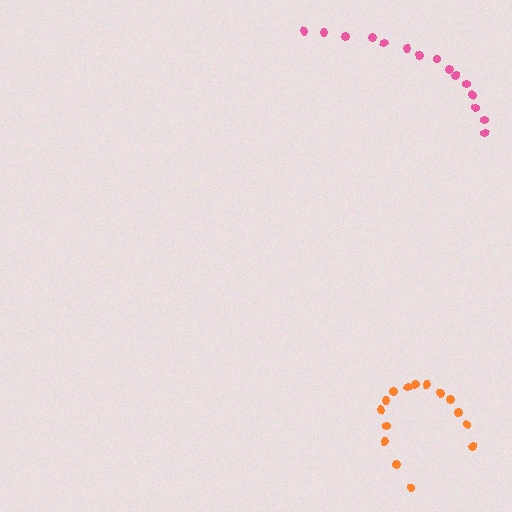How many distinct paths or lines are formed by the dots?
There are 2 distinct paths.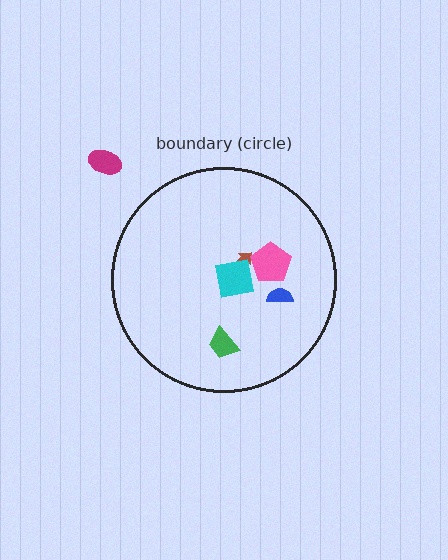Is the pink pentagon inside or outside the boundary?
Inside.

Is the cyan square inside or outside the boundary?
Inside.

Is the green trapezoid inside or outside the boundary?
Inside.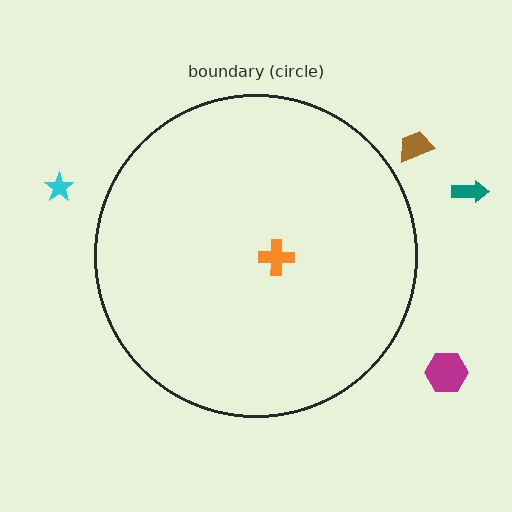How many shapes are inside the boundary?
1 inside, 4 outside.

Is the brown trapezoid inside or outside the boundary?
Outside.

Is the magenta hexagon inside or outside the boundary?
Outside.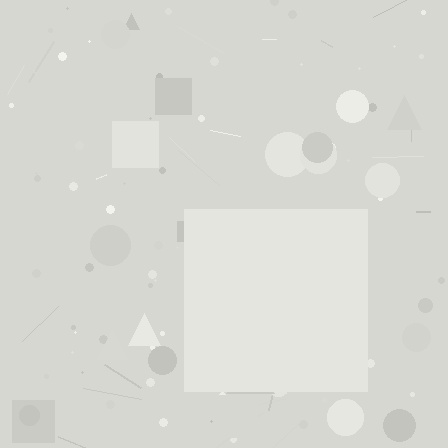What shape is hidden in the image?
A square is hidden in the image.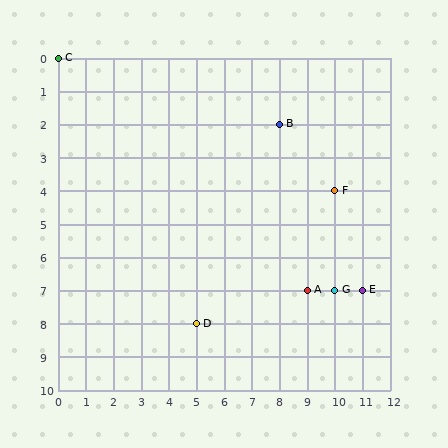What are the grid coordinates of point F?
Point F is at grid coordinates (10, 4).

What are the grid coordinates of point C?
Point C is at grid coordinates (0, 0).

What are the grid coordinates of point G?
Point G is at grid coordinates (10, 7).